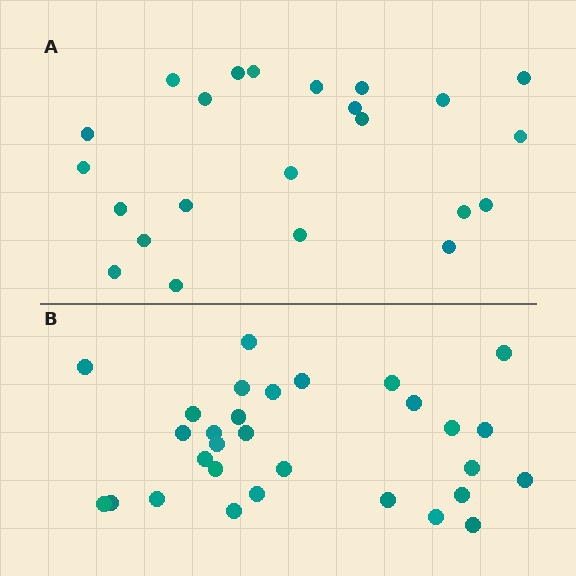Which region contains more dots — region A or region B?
Region B (the bottom region) has more dots.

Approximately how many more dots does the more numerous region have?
Region B has roughly 8 or so more dots than region A.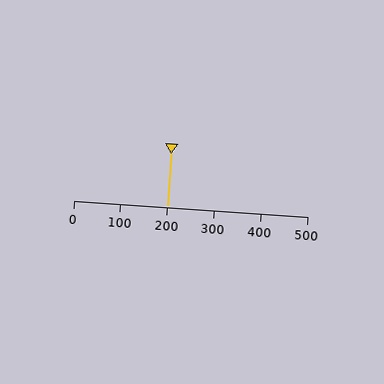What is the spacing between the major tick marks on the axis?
The major ticks are spaced 100 apart.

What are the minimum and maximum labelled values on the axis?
The axis runs from 0 to 500.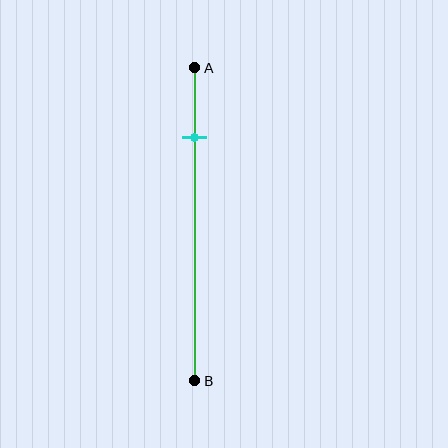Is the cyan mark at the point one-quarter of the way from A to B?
Yes, the mark is approximately at the one-quarter point.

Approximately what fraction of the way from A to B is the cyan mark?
The cyan mark is approximately 20% of the way from A to B.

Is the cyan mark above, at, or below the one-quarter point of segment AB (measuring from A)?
The cyan mark is approximately at the one-quarter point of segment AB.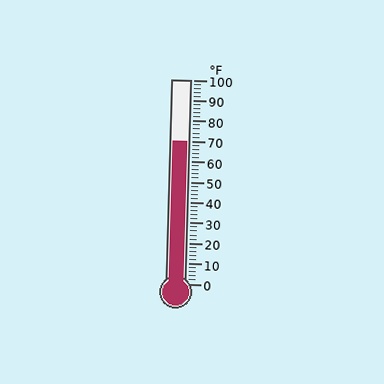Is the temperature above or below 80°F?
The temperature is below 80°F.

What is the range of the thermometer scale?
The thermometer scale ranges from 0°F to 100°F.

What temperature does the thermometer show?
The thermometer shows approximately 70°F.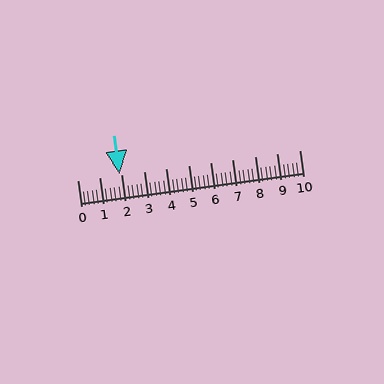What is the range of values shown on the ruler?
The ruler shows values from 0 to 10.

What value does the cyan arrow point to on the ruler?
The cyan arrow points to approximately 1.9.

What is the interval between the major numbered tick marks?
The major tick marks are spaced 1 units apart.